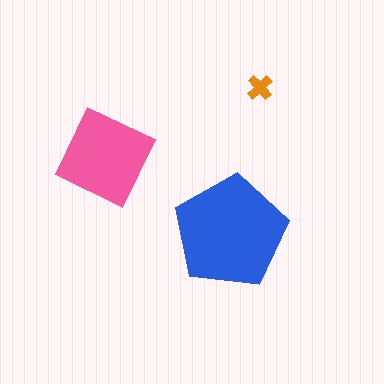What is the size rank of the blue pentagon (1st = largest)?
1st.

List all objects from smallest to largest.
The orange cross, the pink diamond, the blue pentagon.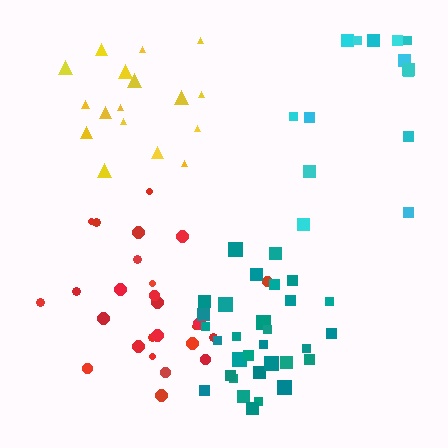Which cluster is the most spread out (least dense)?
Cyan.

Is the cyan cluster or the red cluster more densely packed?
Red.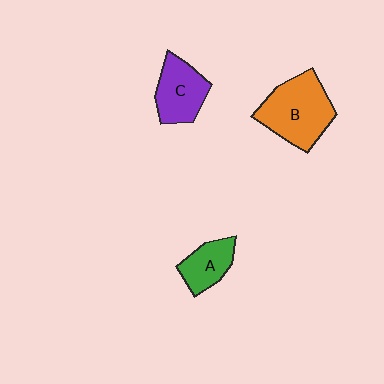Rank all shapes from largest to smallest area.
From largest to smallest: B (orange), C (purple), A (green).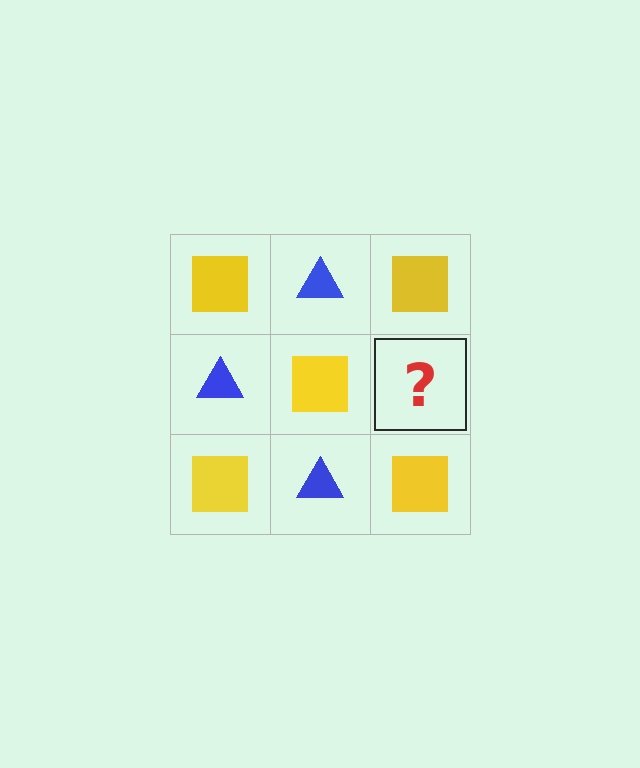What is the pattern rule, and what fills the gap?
The rule is that it alternates yellow square and blue triangle in a checkerboard pattern. The gap should be filled with a blue triangle.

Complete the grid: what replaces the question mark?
The question mark should be replaced with a blue triangle.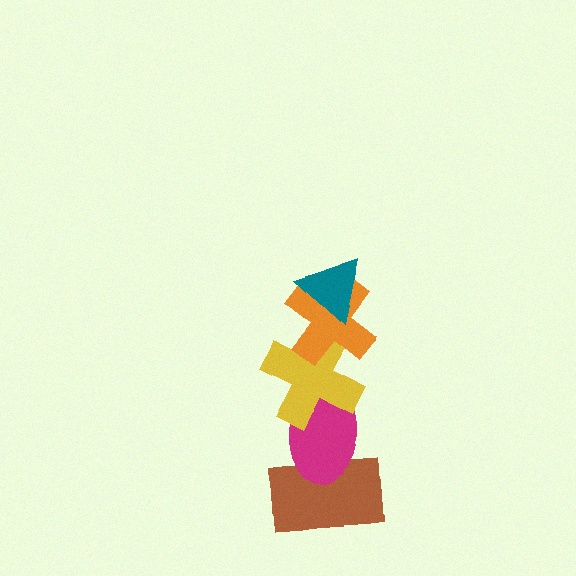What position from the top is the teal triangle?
The teal triangle is 1st from the top.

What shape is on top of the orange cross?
The teal triangle is on top of the orange cross.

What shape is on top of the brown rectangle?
The magenta ellipse is on top of the brown rectangle.